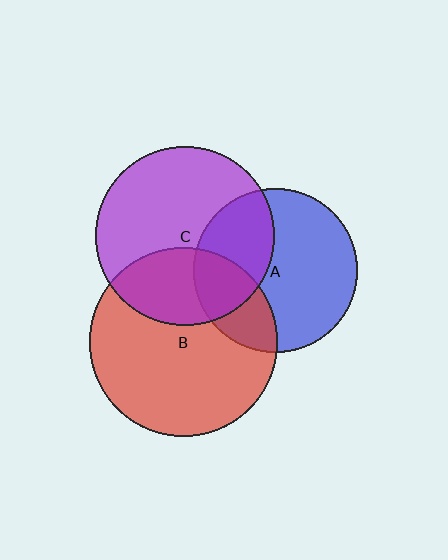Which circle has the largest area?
Circle B (red).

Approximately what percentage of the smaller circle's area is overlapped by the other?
Approximately 30%.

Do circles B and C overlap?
Yes.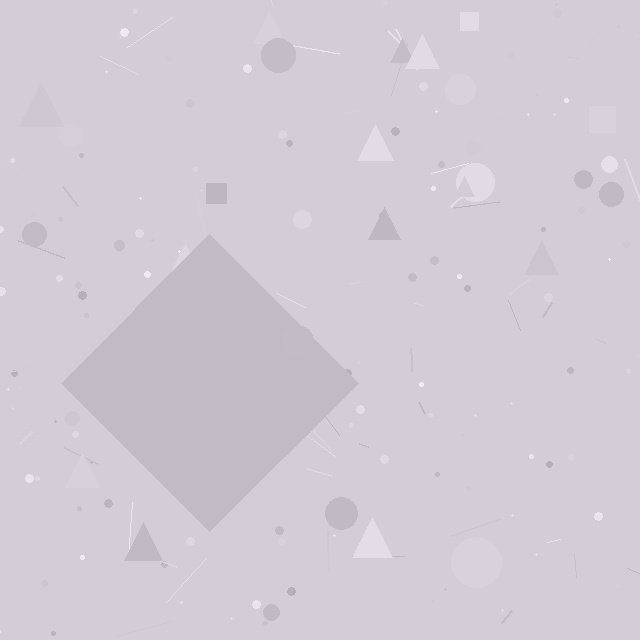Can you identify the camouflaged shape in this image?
The camouflaged shape is a diamond.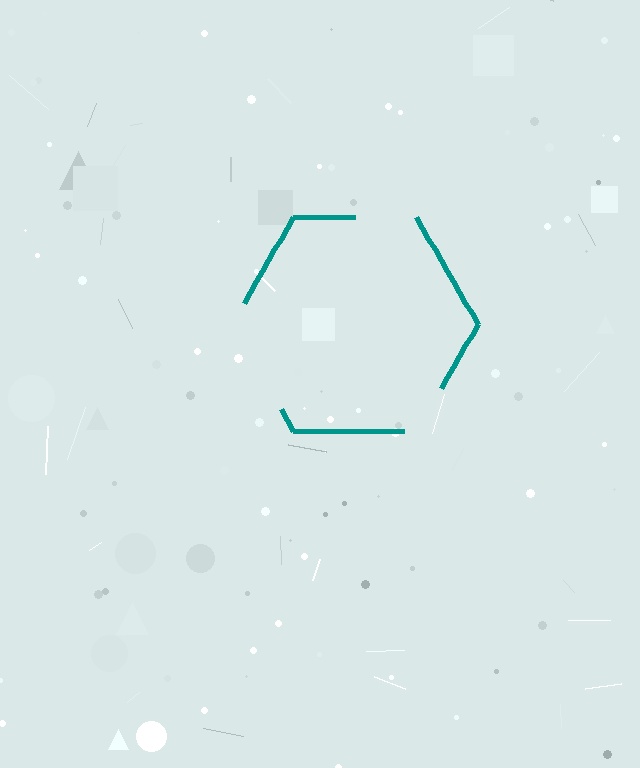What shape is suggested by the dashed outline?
The dashed outline suggests a hexagon.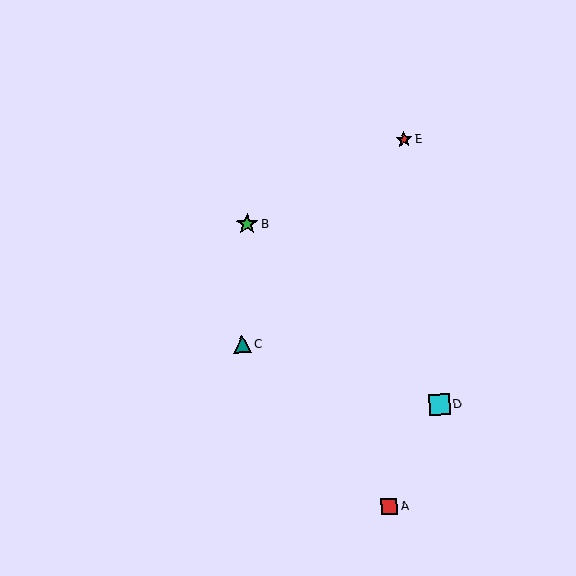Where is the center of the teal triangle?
The center of the teal triangle is at (242, 344).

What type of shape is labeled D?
Shape D is a cyan square.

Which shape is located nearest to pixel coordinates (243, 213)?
The green star (labeled B) at (247, 224) is nearest to that location.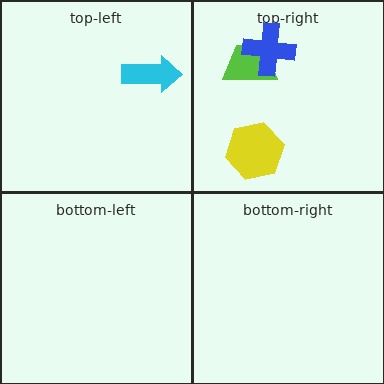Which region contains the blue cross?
The top-right region.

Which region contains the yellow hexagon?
The top-right region.